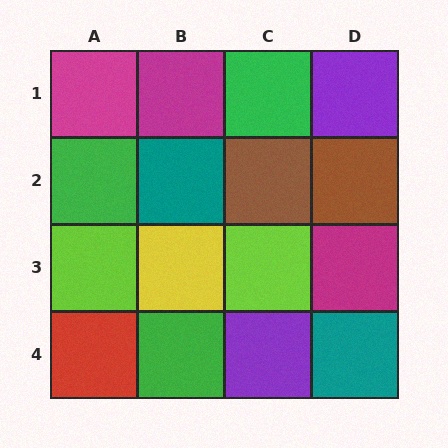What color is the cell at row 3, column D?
Magenta.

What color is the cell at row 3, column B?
Yellow.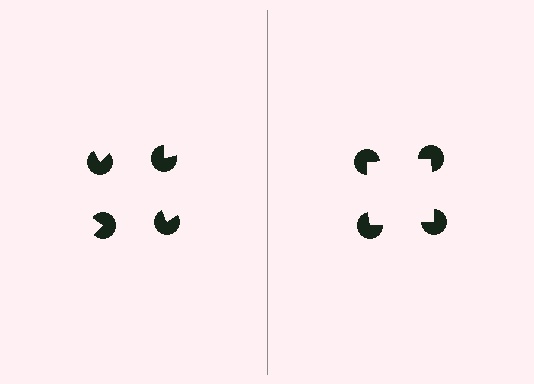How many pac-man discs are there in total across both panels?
8 — 4 on each side.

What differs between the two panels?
The pac-man discs are positioned identically on both sides; only the wedge orientations differ. On the right they align to a square; on the left they are misaligned.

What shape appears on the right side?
An illusory square.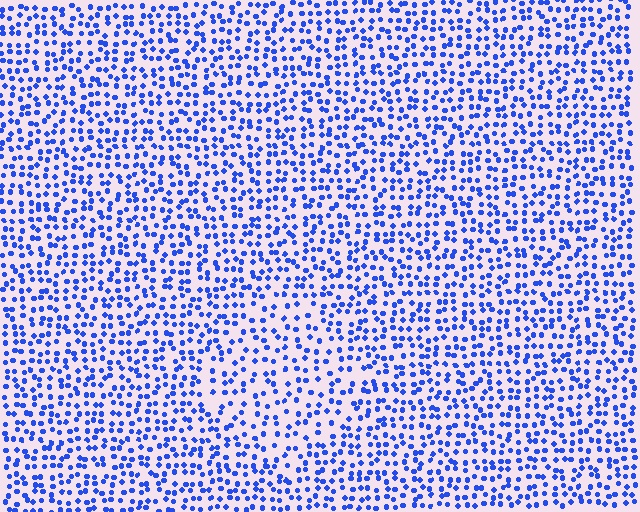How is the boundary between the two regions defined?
The boundary is defined by a change in element density (approximately 1.5x ratio). All elements are the same color, size, and shape.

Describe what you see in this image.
The image contains small blue elements arranged at two different densities. A diamond-shaped region is visible where the elements are less densely packed than the surrounding area.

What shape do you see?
I see a diamond.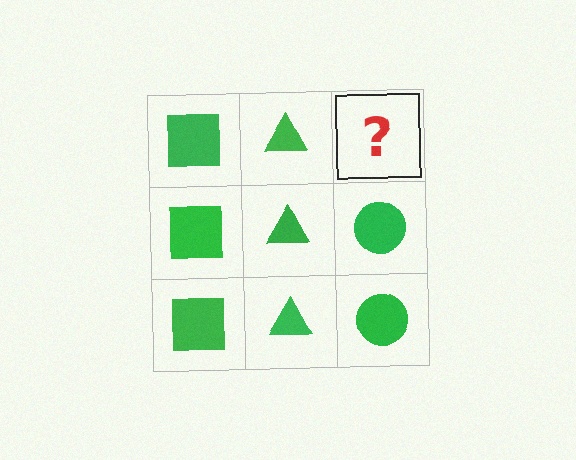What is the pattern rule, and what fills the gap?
The rule is that each column has a consistent shape. The gap should be filled with a green circle.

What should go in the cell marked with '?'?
The missing cell should contain a green circle.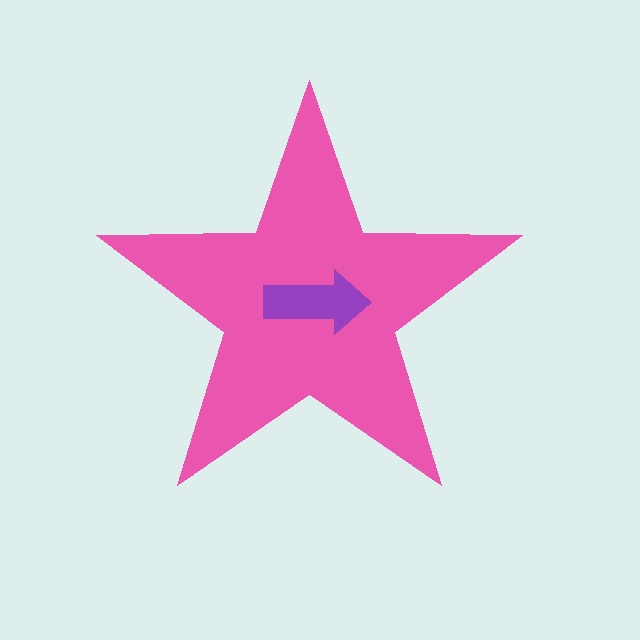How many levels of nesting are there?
2.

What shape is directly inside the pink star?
The purple arrow.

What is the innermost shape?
The purple arrow.